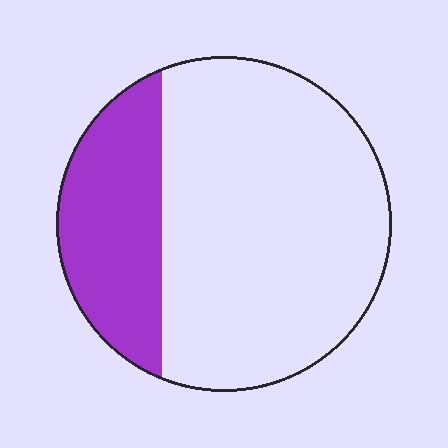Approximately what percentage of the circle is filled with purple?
Approximately 25%.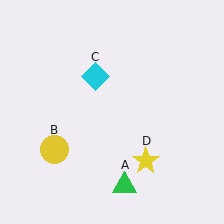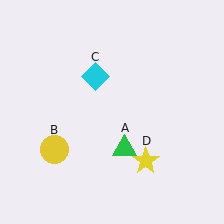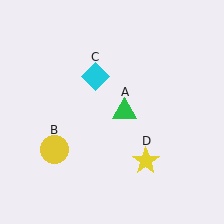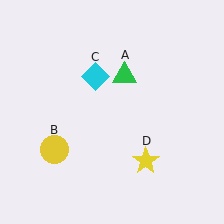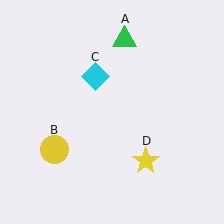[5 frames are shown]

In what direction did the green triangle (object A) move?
The green triangle (object A) moved up.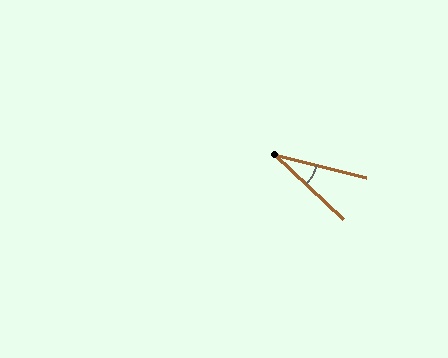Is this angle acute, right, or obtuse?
It is acute.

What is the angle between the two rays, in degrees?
Approximately 29 degrees.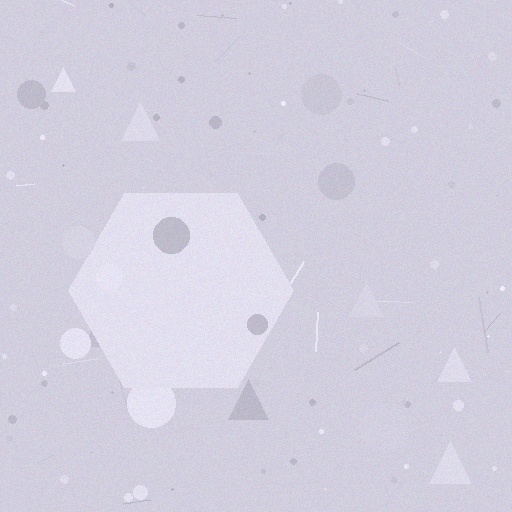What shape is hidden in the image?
A hexagon is hidden in the image.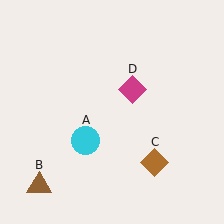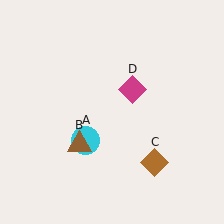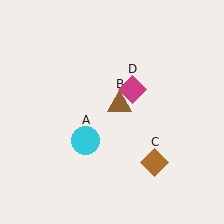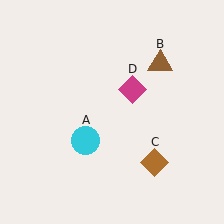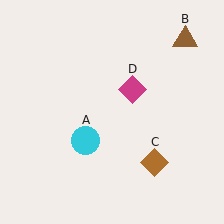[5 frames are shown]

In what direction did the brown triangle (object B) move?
The brown triangle (object B) moved up and to the right.